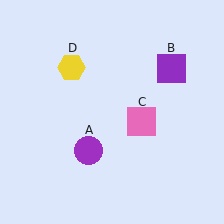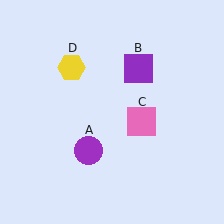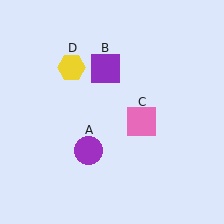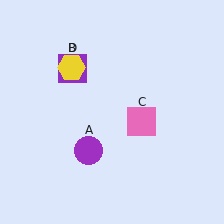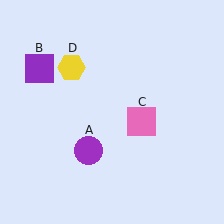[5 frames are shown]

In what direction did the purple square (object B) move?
The purple square (object B) moved left.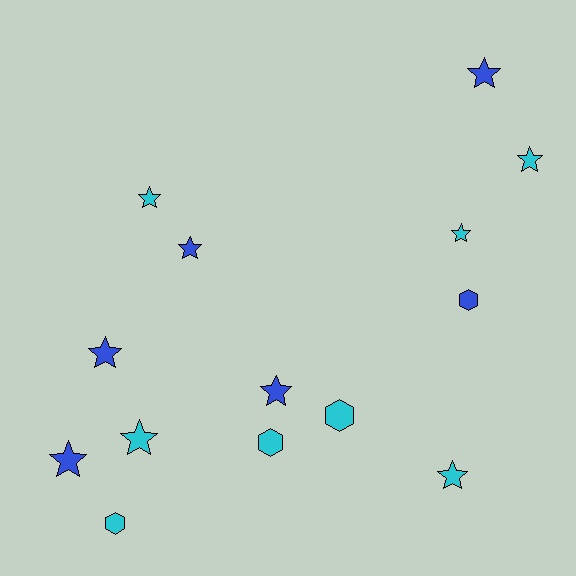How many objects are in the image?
There are 14 objects.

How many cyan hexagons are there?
There are 3 cyan hexagons.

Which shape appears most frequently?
Star, with 10 objects.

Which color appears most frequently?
Cyan, with 8 objects.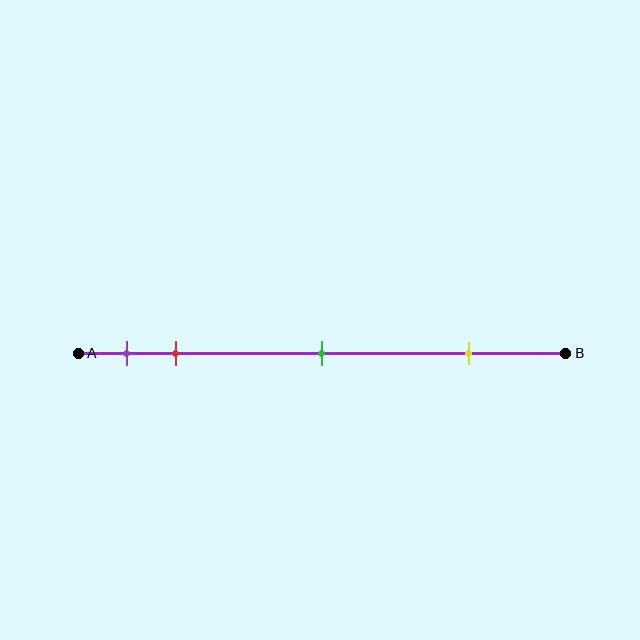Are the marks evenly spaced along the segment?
No, the marks are not evenly spaced.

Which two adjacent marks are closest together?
The purple and red marks are the closest adjacent pair.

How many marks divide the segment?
There are 4 marks dividing the segment.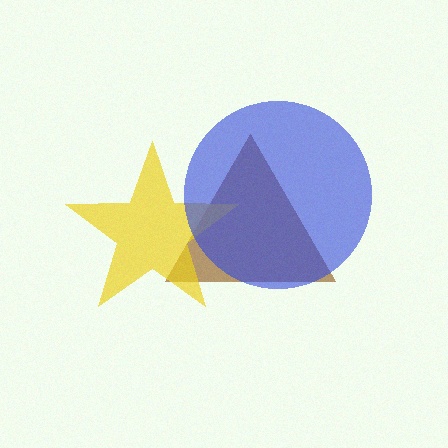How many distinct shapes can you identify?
There are 3 distinct shapes: a brown triangle, a yellow star, a blue circle.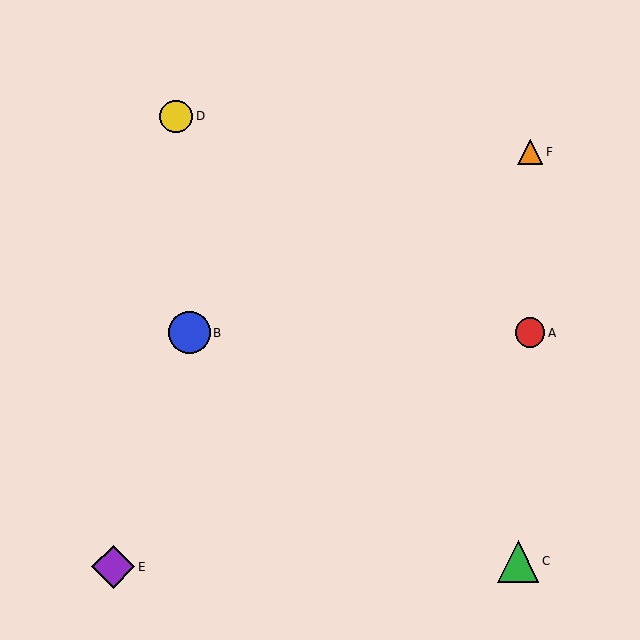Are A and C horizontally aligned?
No, A is at y≈333 and C is at y≈561.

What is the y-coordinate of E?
Object E is at y≈567.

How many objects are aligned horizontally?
2 objects (A, B) are aligned horizontally.